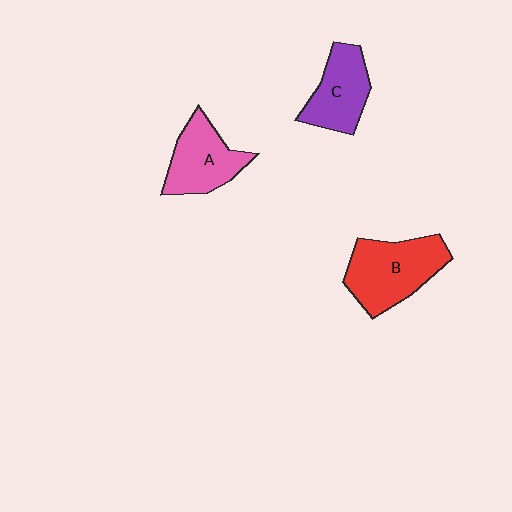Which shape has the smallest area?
Shape C (purple).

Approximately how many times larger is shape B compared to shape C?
Approximately 1.4 times.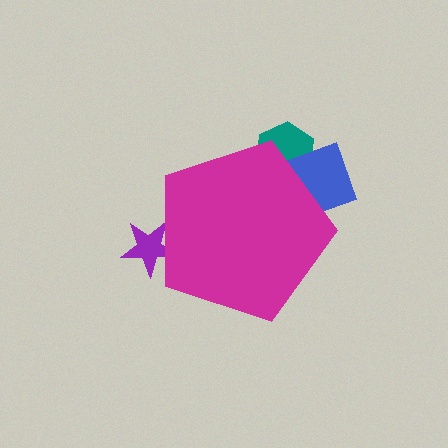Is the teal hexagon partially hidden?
Yes, the teal hexagon is partially hidden behind the magenta pentagon.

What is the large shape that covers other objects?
A magenta pentagon.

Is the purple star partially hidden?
Yes, the purple star is partially hidden behind the magenta pentagon.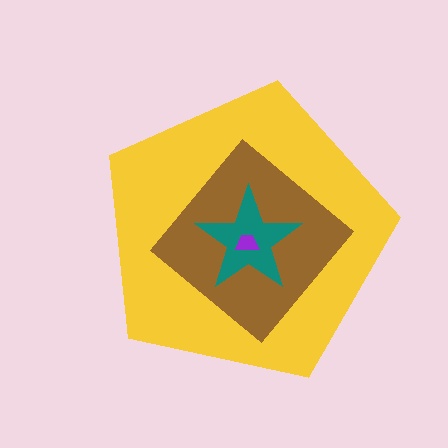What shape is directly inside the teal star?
The purple trapezoid.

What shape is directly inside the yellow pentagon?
The brown diamond.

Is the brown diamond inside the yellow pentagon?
Yes.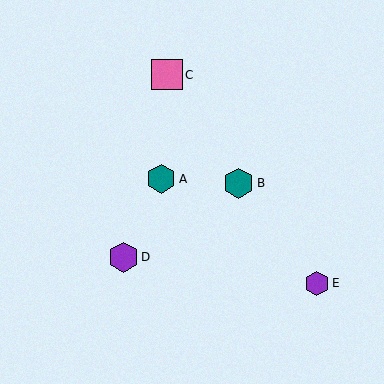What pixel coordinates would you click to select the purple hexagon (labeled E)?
Click at (317, 283) to select the purple hexagon E.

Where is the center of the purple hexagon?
The center of the purple hexagon is at (317, 283).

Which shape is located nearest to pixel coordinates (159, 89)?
The pink square (labeled C) at (167, 75) is nearest to that location.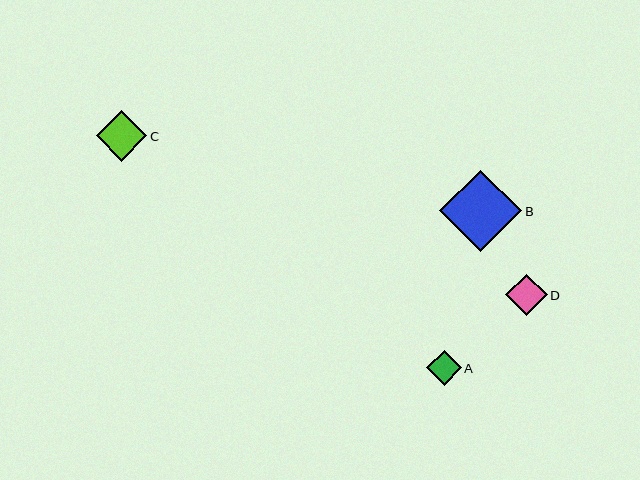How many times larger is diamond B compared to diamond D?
Diamond B is approximately 2.0 times the size of diamond D.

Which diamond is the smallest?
Diamond A is the smallest with a size of approximately 35 pixels.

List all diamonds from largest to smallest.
From largest to smallest: B, C, D, A.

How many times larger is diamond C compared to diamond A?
Diamond C is approximately 1.4 times the size of diamond A.